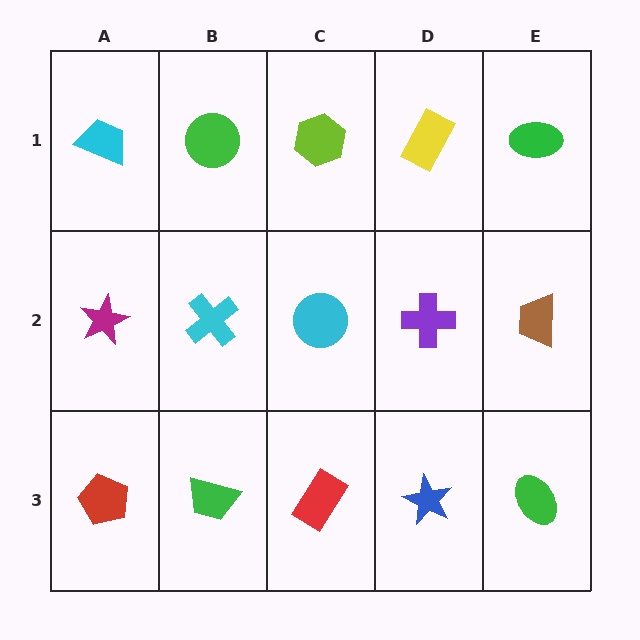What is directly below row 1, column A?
A magenta star.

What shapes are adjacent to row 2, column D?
A yellow rectangle (row 1, column D), a blue star (row 3, column D), a cyan circle (row 2, column C), a brown trapezoid (row 2, column E).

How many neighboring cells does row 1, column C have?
3.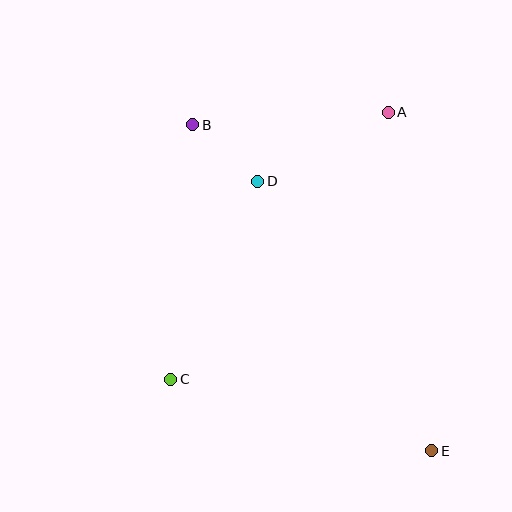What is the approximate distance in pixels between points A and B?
The distance between A and B is approximately 196 pixels.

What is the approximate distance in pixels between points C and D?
The distance between C and D is approximately 216 pixels.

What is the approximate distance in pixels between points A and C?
The distance between A and C is approximately 345 pixels.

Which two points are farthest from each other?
Points B and E are farthest from each other.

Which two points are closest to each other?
Points B and D are closest to each other.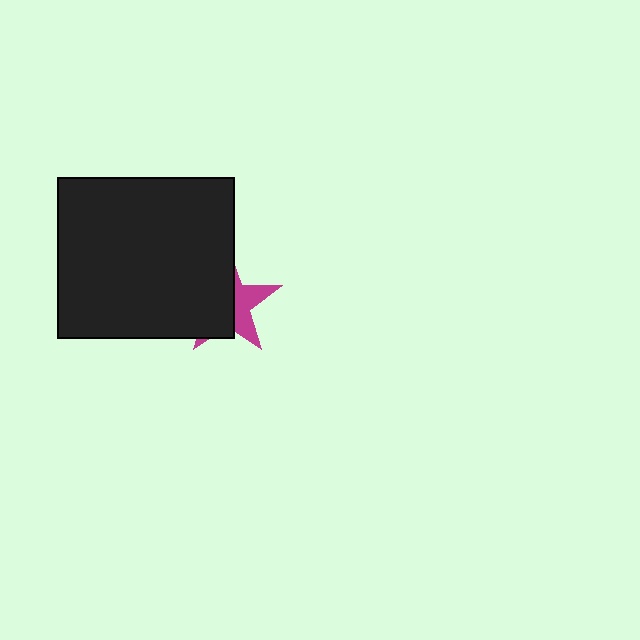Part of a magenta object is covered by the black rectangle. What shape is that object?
It is a star.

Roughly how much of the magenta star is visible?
A small part of it is visible (roughly 37%).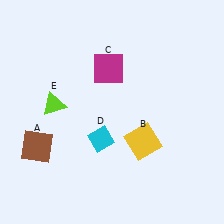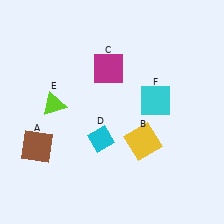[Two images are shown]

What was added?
A cyan square (F) was added in Image 2.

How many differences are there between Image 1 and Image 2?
There is 1 difference between the two images.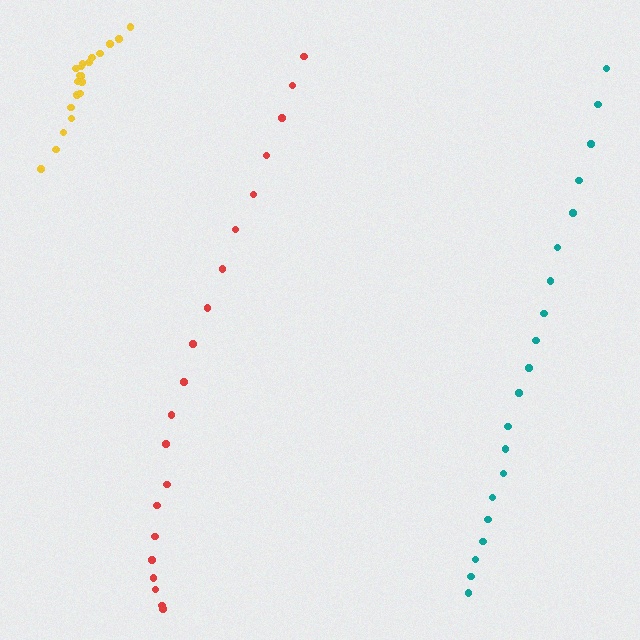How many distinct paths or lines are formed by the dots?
There are 3 distinct paths.